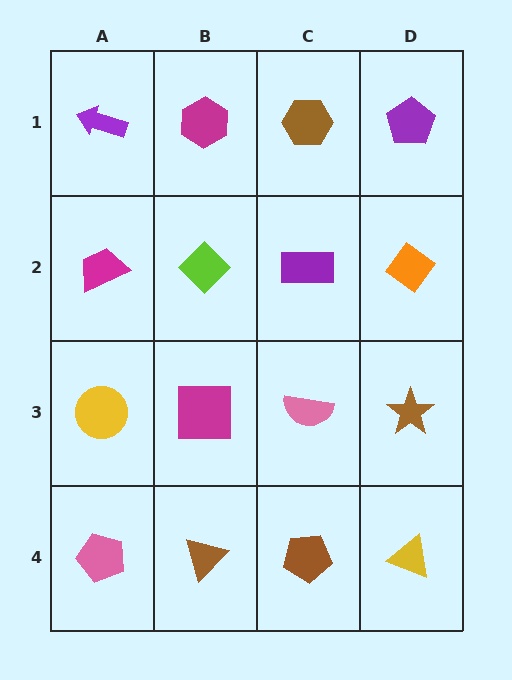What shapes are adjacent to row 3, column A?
A magenta trapezoid (row 2, column A), a pink pentagon (row 4, column A), a magenta square (row 3, column B).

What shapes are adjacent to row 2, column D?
A purple pentagon (row 1, column D), a brown star (row 3, column D), a purple rectangle (row 2, column C).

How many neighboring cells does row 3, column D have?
3.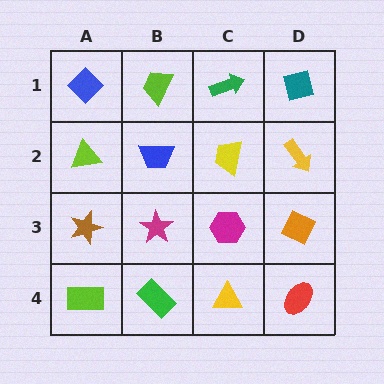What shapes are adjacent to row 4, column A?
A brown star (row 3, column A), a green rectangle (row 4, column B).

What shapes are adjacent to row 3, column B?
A blue trapezoid (row 2, column B), a green rectangle (row 4, column B), a brown star (row 3, column A), a magenta hexagon (row 3, column C).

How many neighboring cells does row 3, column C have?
4.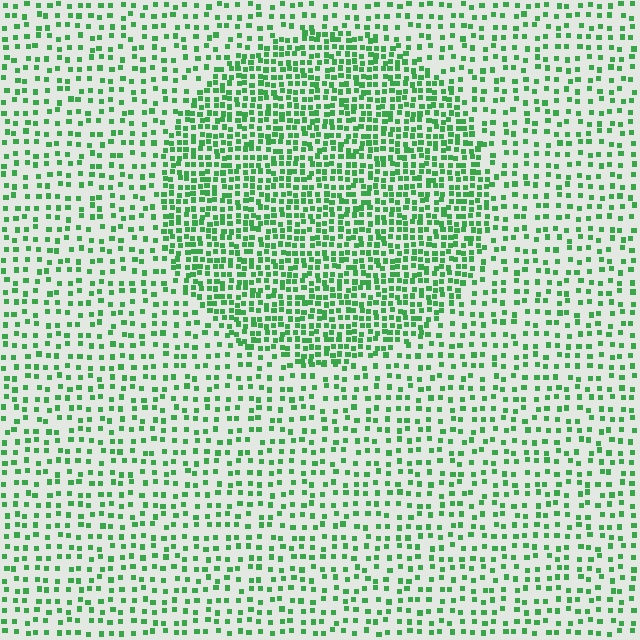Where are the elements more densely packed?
The elements are more densely packed inside the circle boundary.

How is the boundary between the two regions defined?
The boundary is defined by a change in element density (approximately 2.1x ratio). All elements are the same color, size, and shape.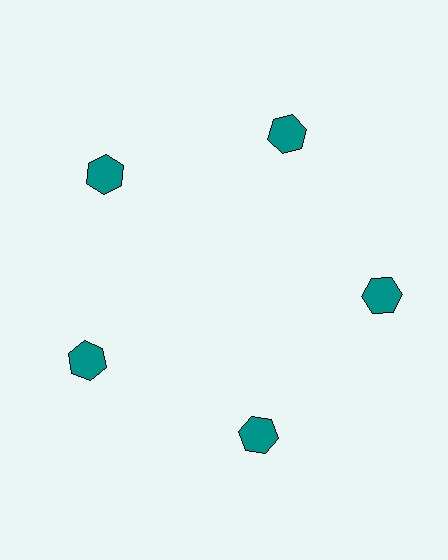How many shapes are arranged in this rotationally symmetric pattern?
There are 5 shapes, arranged in 5 groups of 1.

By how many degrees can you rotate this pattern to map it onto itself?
The pattern maps onto itself every 72 degrees of rotation.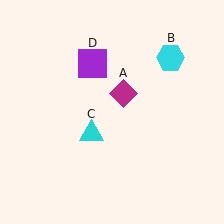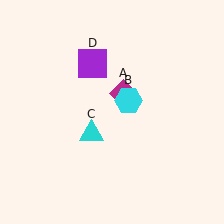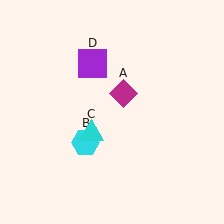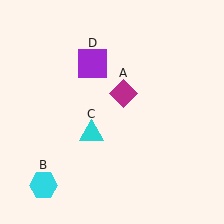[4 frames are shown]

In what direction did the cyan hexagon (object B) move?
The cyan hexagon (object B) moved down and to the left.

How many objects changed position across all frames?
1 object changed position: cyan hexagon (object B).